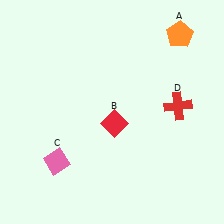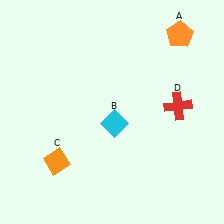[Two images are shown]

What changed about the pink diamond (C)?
In Image 1, C is pink. In Image 2, it changed to orange.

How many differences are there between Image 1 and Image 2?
There are 2 differences between the two images.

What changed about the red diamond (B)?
In Image 1, B is red. In Image 2, it changed to cyan.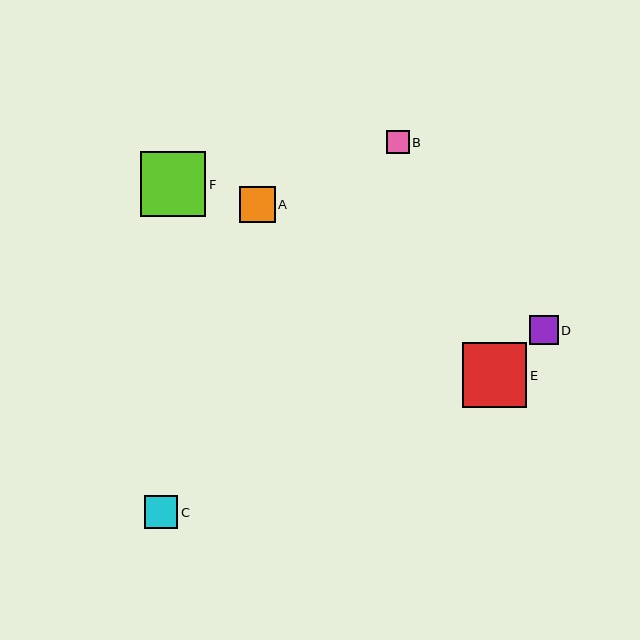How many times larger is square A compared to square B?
Square A is approximately 1.5 times the size of square B.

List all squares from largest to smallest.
From largest to smallest: F, E, A, C, D, B.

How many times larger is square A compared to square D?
Square A is approximately 1.2 times the size of square D.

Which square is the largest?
Square F is the largest with a size of approximately 66 pixels.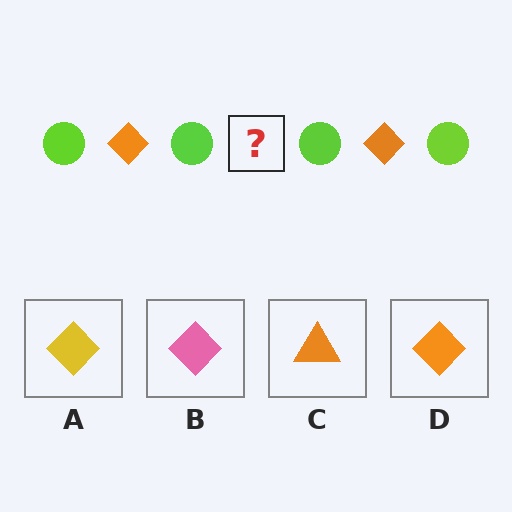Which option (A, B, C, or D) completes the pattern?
D.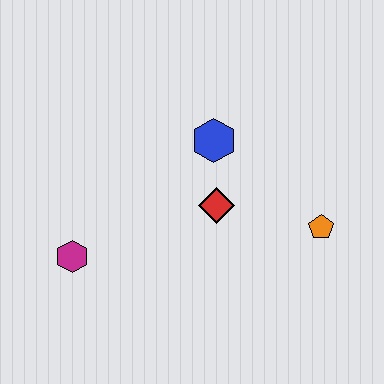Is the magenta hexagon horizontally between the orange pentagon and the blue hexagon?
No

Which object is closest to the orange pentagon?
The red diamond is closest to the orange pentagon.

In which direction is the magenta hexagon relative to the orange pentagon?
The magenta hexagon is to the left of the orange pentagon.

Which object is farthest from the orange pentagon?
The magenta hexagon is farthest from the orange pentagon.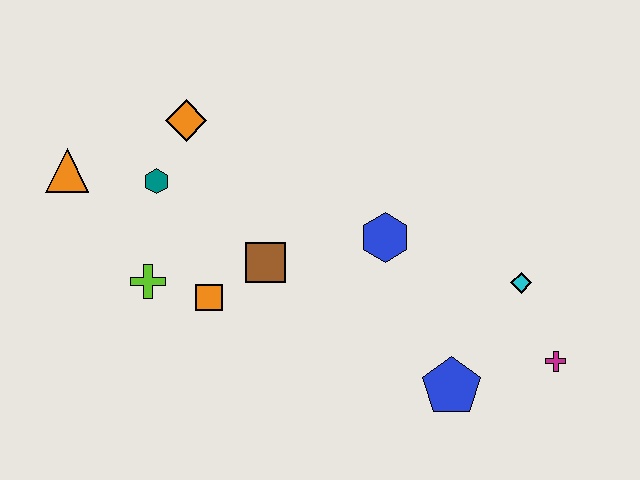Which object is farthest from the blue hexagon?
The orange triangle is farthest from the blue hexagon.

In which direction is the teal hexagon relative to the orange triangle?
The teal hexagon is to the right of the orange triangle.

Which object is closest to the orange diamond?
The teal hexagon is closest to the orange diamond.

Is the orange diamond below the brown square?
No